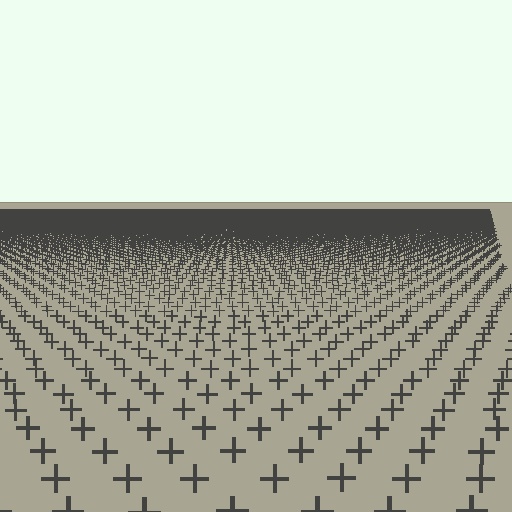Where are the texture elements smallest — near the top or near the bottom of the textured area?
Near the top.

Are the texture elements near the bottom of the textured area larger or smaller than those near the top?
Larger. Near the bottom, elements are closer to the viewer and appear at a bigger on-screen size.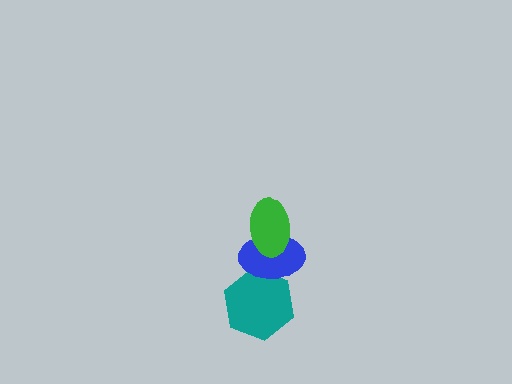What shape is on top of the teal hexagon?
The blue ellipse is on top of the teal hexagon.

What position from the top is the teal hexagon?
The teal hexagon is 3rd from the top.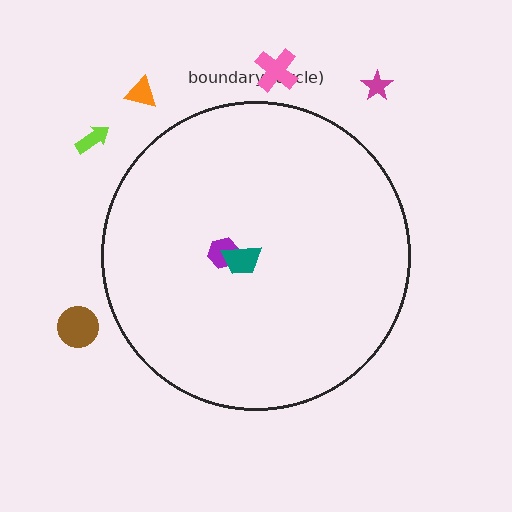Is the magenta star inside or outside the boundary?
Outside.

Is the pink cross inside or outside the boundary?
Outside.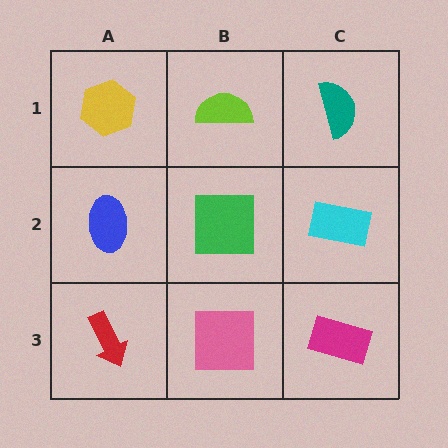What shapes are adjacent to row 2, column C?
A teal semicircle (row 1, column C), a magenta rectangle (row 3, column C), a green square (row 2, column B).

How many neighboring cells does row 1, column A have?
2.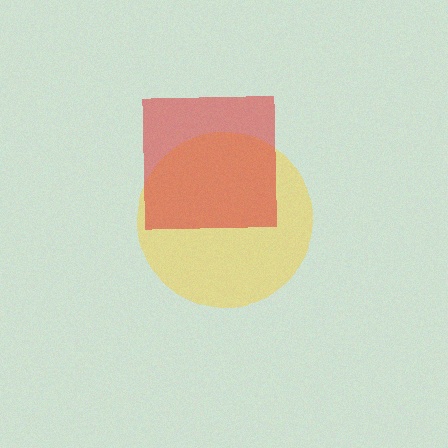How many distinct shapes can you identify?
There are 2 distinct shapes: a yellow circle, a red square.